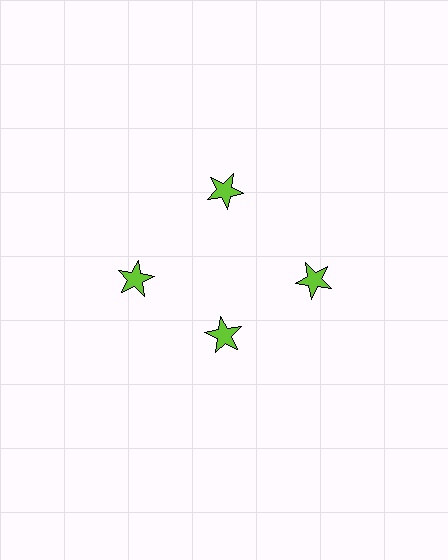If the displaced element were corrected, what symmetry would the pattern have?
It would have 4-fold rotational symmetry — the pattern would map onto itself every 90 degrees.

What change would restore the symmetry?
The symmetry would be restored by moving it outward, back onto the ring so that all 4 stars sit at equal angles and equal distance from the center.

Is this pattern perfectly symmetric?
No. The 4 lime stars are arranged in a ring, but one element near the 6 o'clock position is pulled inward toward the center, breaking the 4-fold rotational symmetry.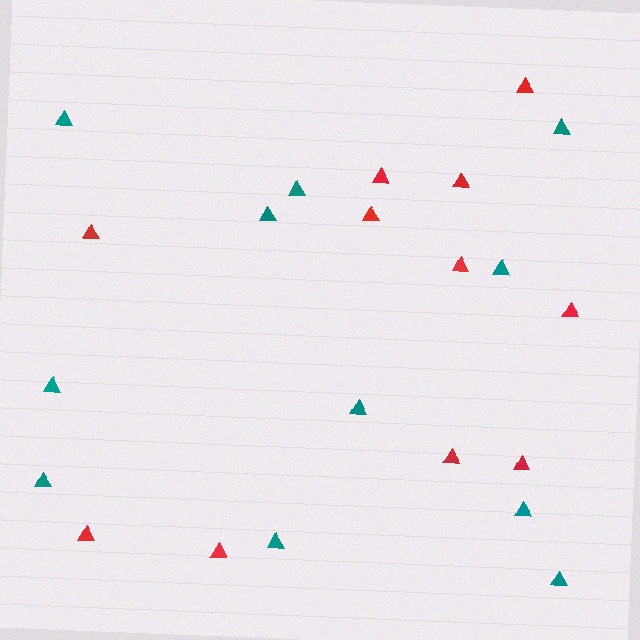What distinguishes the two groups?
There are 2 groups: one group of teal triangles (11) and one group of red triangles (11).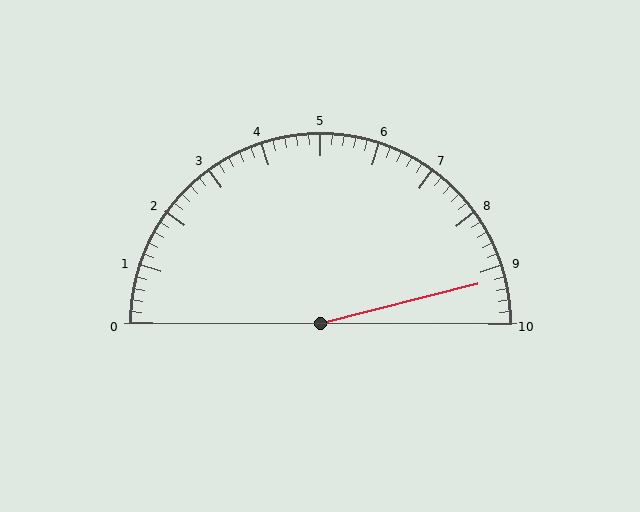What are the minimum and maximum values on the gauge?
The gauge ranges from 0 to 10.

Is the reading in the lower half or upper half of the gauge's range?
The reading is in the upper half of the range (0 to 10).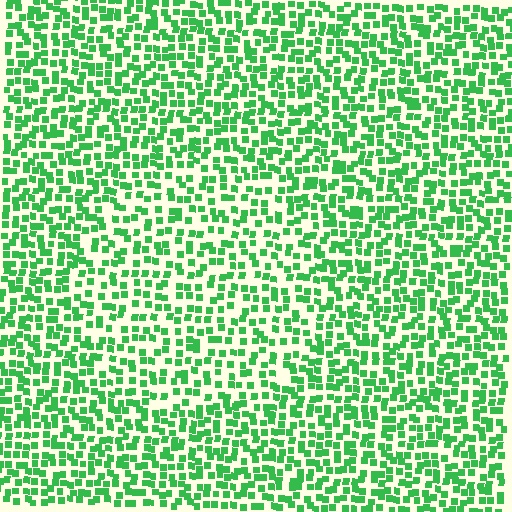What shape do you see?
I see a circle.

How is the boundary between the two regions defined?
The boundary is defined by a change in element density (approximately 1.4x ratio). All elements are the same color, size, and shape.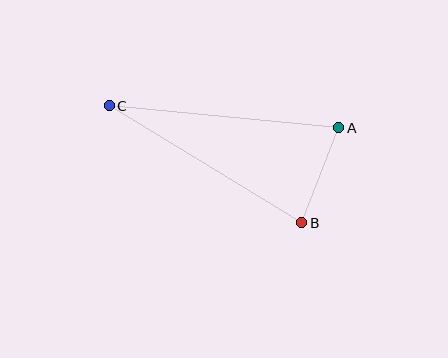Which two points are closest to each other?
Points A and B are closest to each other.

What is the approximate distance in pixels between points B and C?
The distance between B and C is approximately 225 pixels.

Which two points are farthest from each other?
Points A and C are farthest from each other.